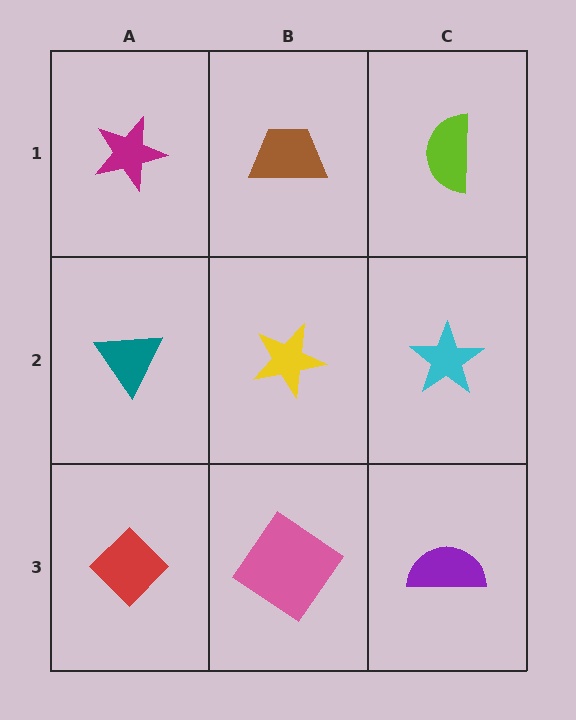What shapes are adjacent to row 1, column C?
A cyan star (row 2, column C), a brown trapezoid (row 1, column B).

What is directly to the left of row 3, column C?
A pink diamond.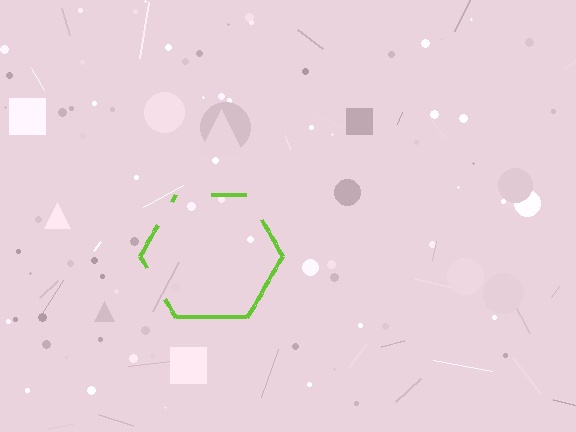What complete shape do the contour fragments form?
The contour fragments form a hexagon.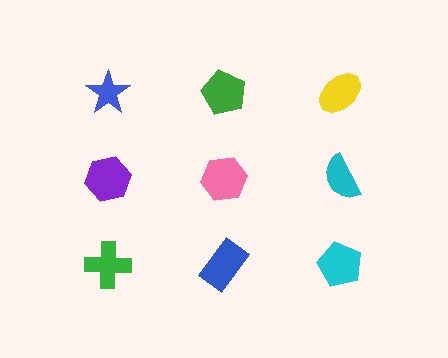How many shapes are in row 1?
3 shapes.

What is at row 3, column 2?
A blue rectangle.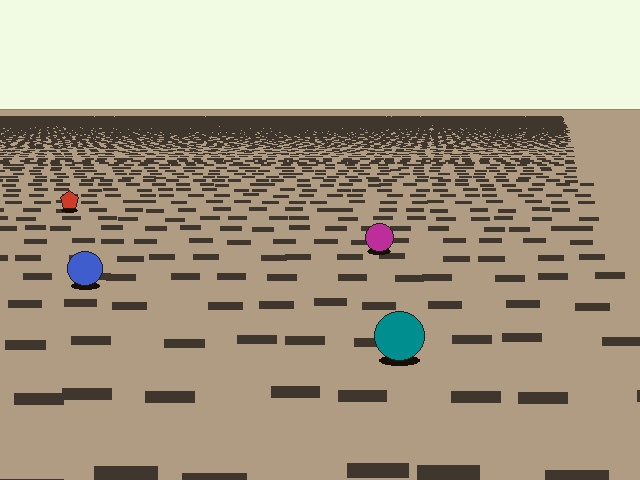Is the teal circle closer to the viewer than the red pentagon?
Yes. The teal circle is closer — you can tell from the texture gradient: the ground texture is coarser near it.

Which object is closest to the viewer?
The teal circle is closest. The texture marks near it are larger and more spread out.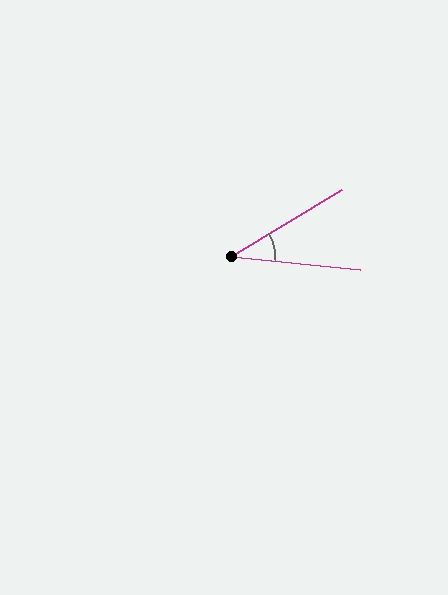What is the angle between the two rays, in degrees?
Approximately 37 degrees.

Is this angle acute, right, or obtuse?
It is acute.